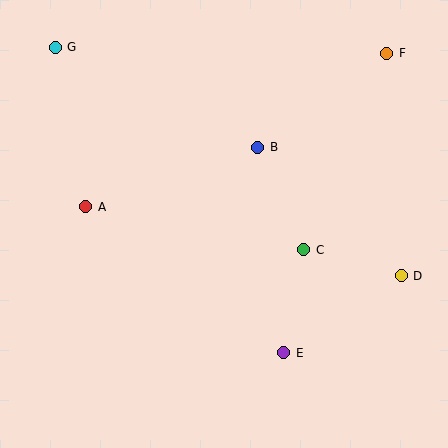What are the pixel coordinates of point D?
Point D is at (401, 276).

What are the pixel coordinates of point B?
Point B is at (258, 147).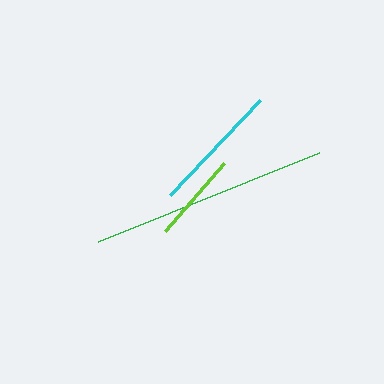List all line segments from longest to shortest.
From longest to shortest: green, cyan, lime.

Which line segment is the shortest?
The lime line is the shortest at approximately 91 pixels.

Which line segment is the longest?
The green line is the longest at approximately 238 pixels.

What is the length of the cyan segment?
The cyan segment is approximately 131 pixels long.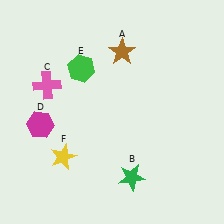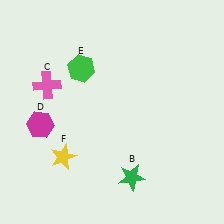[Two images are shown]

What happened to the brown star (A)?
The brown star (A) was removed in Image 2. It was in the top-right area of Image 1.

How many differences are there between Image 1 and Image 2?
There is 1 difference between the two images.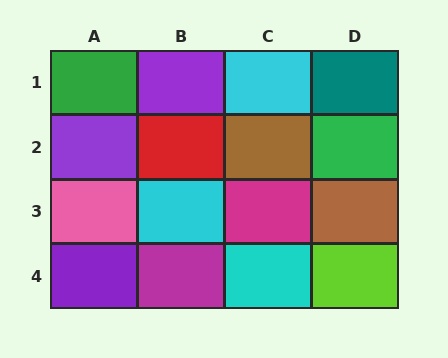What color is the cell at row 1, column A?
Green.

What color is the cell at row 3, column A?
Pink.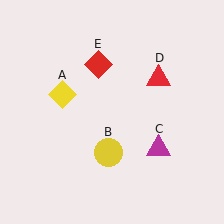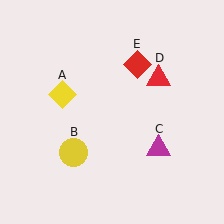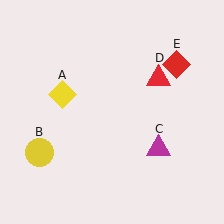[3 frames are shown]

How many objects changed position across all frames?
2 objects changed position: yellow circle (object B), red diamond (object E).